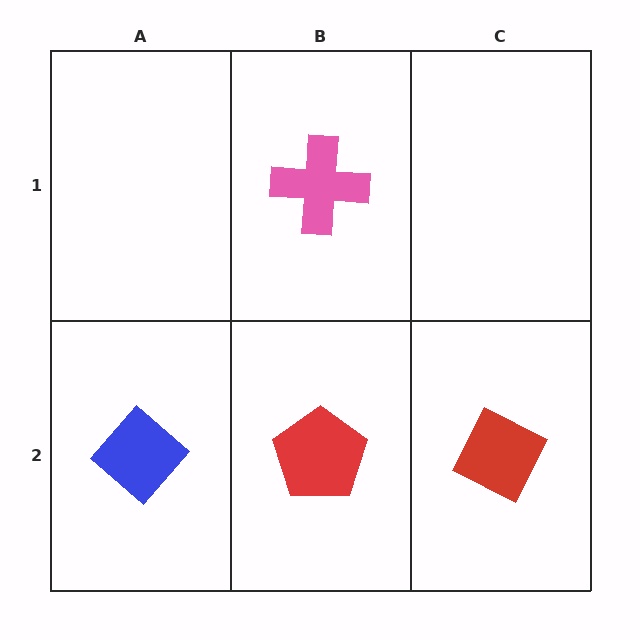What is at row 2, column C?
A red diamond.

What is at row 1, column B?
A pink cross.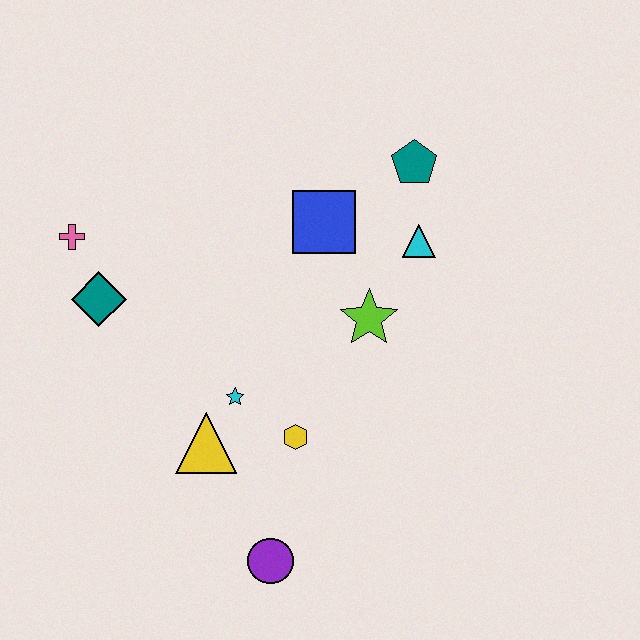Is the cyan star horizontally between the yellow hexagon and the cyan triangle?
No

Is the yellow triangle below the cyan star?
Yes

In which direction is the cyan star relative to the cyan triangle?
The cyan star is to the left of the cyan triangle.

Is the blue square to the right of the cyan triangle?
No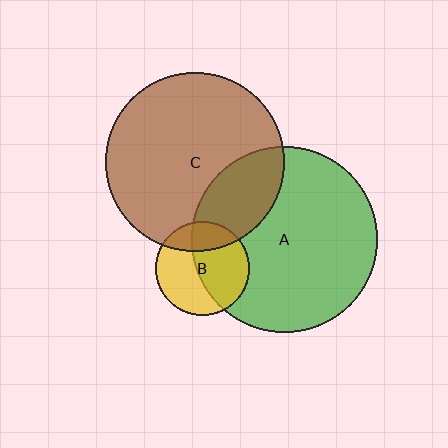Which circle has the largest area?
Circle A (green).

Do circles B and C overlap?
Yes.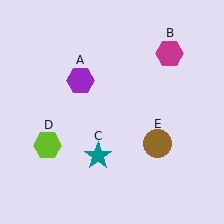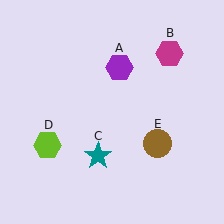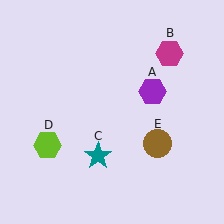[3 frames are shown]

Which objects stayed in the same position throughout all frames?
Magenta hexagon (object B) and teal star (object C) and lime hexagon (object D) and brown circle (object E) remained stationary.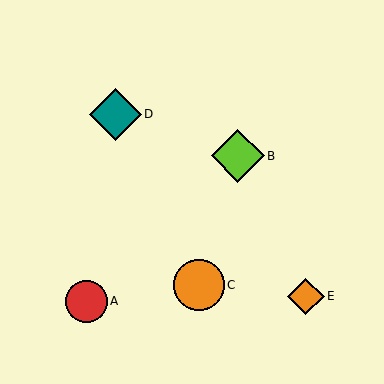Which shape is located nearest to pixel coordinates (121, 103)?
The teal diamond (labeled D) at (115, 114) is nearest to that location.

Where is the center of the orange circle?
The center of the orange circle is at (199, 285).